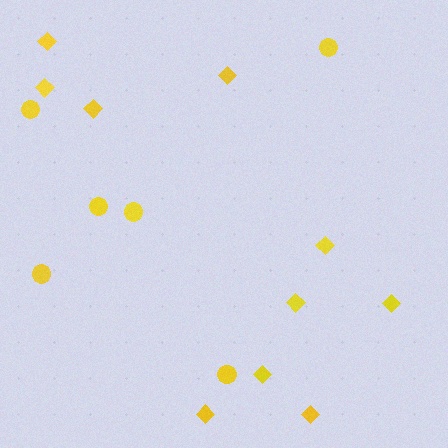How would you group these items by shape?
There are 2 groups: one group of circles (6) and one group of diamonds (10).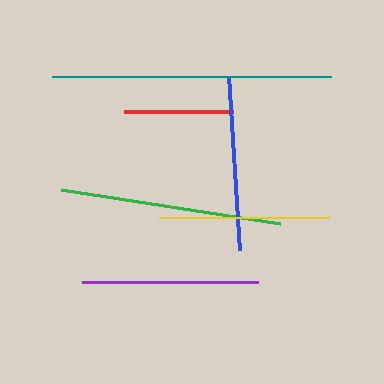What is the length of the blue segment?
The blue segment is approximately 174 pixels long.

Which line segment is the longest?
The teal line is the longest at approximately 279 pixels.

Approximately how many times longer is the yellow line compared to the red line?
The yellow line is approximately 1.6 times the length of the red line.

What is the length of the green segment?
The green segment is approximately 222 pixels long.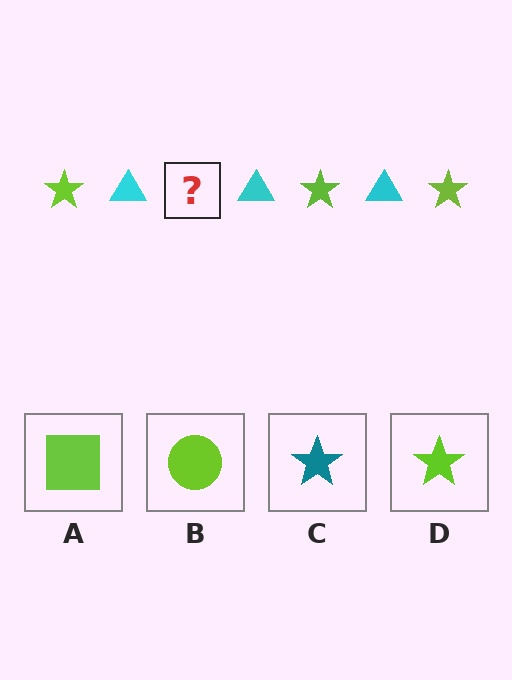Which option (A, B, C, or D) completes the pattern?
D.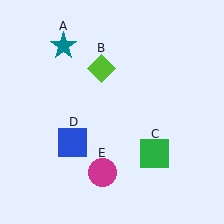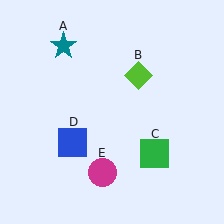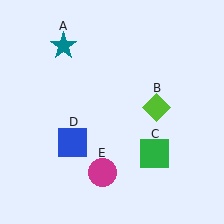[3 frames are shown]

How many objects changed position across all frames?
1 object changed position: lime diamond (object B).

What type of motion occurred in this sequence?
The lime diamond (object B) rotated clockwise around the center of the scene.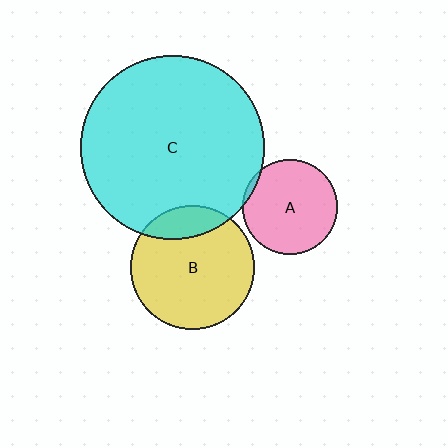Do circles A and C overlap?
Yes.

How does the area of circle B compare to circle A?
Approximately 1.7 times.